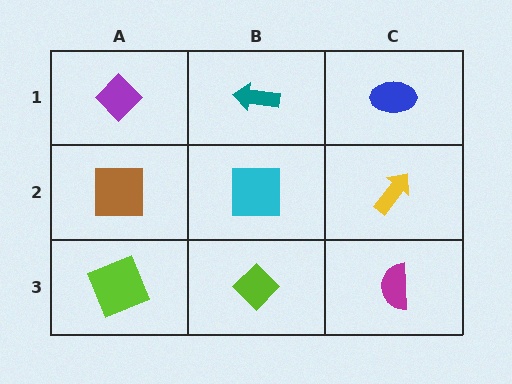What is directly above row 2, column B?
A teal arrow.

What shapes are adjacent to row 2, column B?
A teal arrow (row 1, column B), a lime diamond (row 3, column B), a brown square (row 2, column A), a yellow arrow (row 2, column C).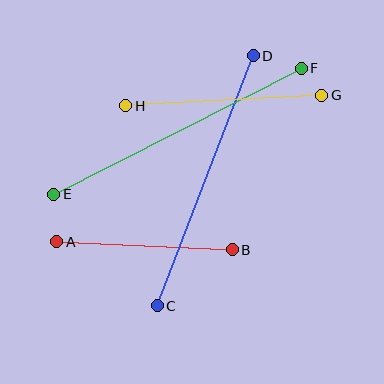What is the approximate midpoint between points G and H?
The midpoint is at approximately (224, 101) pixels.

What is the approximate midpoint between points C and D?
The midpoint is at approximately (205, 181) pixels.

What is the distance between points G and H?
The distance is approximately 197 pixels.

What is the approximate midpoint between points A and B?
The midpoint is at approximately (145, 246) pixels.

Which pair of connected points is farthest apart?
Points E and F are farthest apart.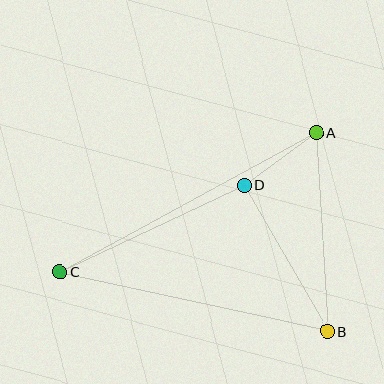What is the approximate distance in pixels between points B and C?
The distance between B and C is approximately 275 pixels.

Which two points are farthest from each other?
Points A and C are farthest from each other.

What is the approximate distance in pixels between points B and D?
The distance between B and D is approximately 168 pixels.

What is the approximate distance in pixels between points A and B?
The distance between A and B is approximately 199 pixels.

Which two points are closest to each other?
Points A and D are closest to each other.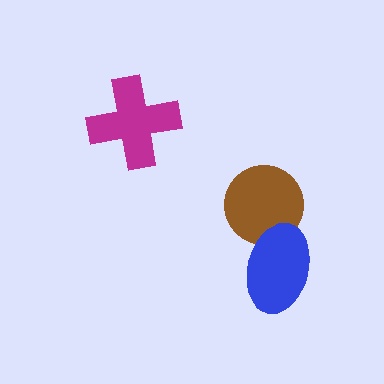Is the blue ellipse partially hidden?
No, no other shape covers it.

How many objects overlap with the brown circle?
1 object overlaps with the brown circle.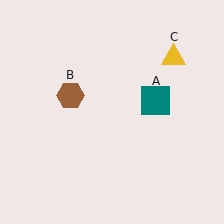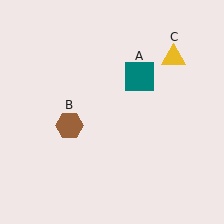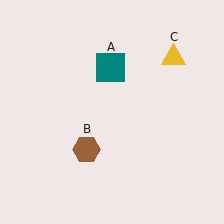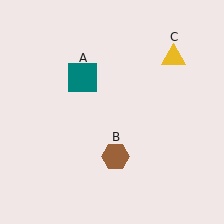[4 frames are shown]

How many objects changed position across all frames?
2 objects changed position: teal square (object A), brown hexagon (object B).